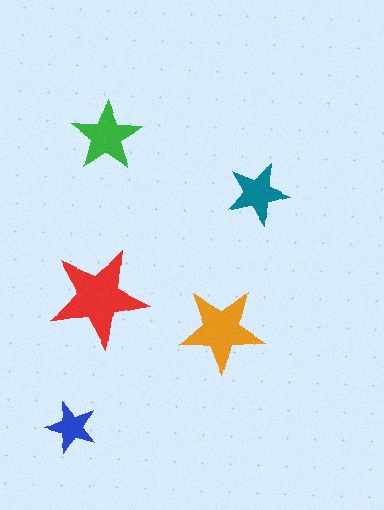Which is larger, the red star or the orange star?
The red one.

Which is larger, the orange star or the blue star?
The orange one.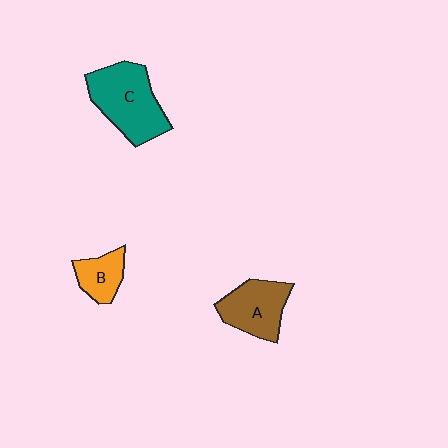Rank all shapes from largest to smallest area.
From largest to smallest: C (teal), A (brown), B (orange).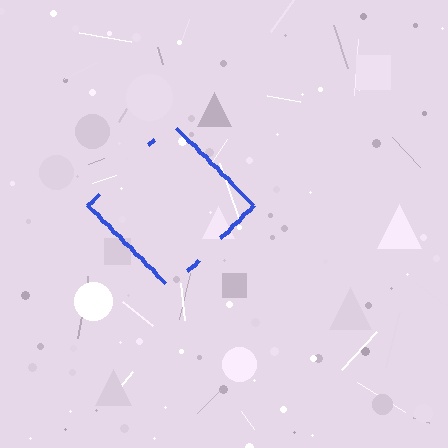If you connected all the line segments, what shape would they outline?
They would outline a diamond.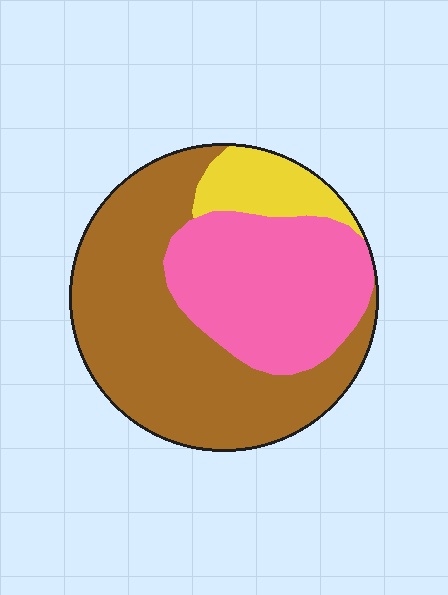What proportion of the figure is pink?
Pink covers roughly 35% of the figure.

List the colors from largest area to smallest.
From largest to smallest: brown, pink, yellow.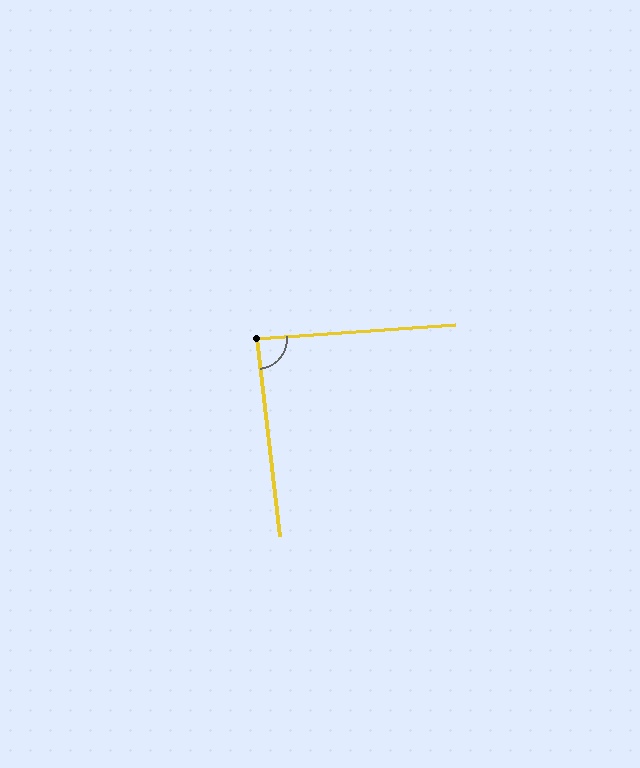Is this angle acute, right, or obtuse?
It is approximately a right angle.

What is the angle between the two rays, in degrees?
Approximately 88 degrees.